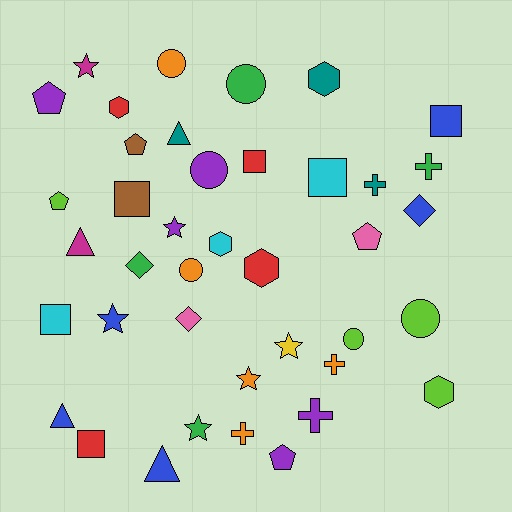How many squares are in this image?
There are 6 squares.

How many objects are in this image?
There are 40 objects.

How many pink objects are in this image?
There are 2 pink objects.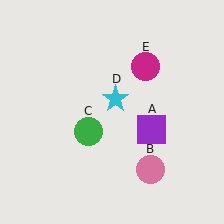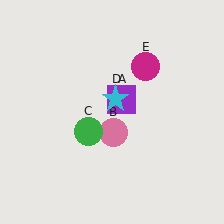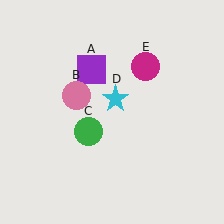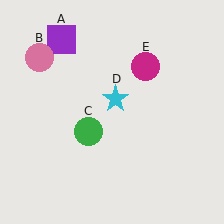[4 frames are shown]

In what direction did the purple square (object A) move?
The purple square (object A) moved up and to the left.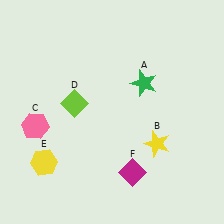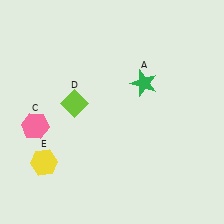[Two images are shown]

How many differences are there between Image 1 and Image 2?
There are 2 differences between the two images.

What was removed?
The magenta diamond (F), the yellow star (B) were removed in Image 2.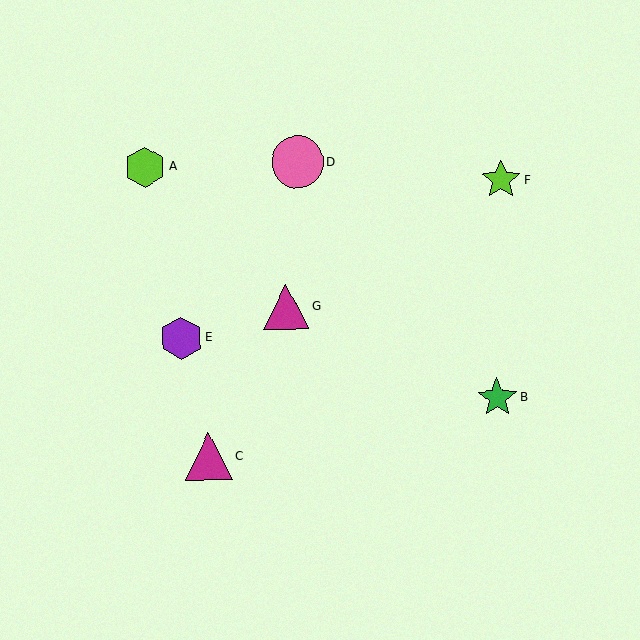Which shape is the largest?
The pink circle (labeled D) is the largest.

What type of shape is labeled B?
Shape B is a green star.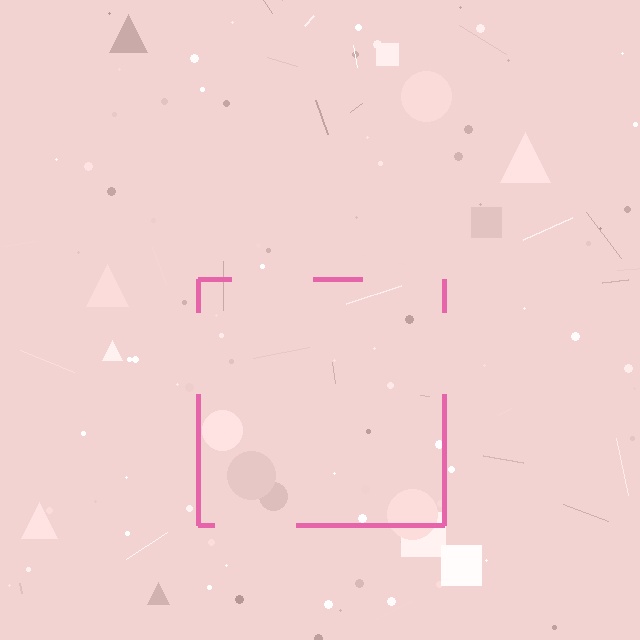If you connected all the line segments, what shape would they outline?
They would outline a square.